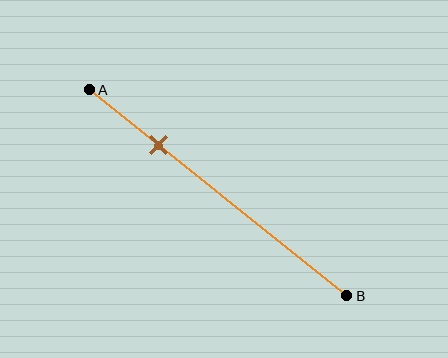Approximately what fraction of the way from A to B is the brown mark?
The brown mark is approximately 25% of the way from A to B.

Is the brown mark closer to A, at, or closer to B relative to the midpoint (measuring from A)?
The brown mark is closer to point A than the midpoint of segment AB.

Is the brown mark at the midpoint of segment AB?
No, the mark is at about 25% from A, not at the 50% midpoint.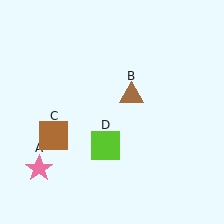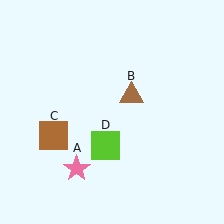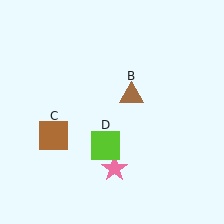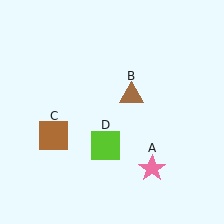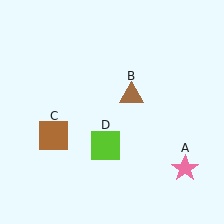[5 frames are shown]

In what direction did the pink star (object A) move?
The pink star (object A) moved right.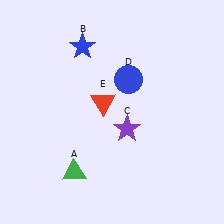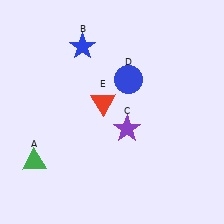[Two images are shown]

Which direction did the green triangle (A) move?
The green triangle (A) moved left.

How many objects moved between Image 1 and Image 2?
1 object moved between the two images.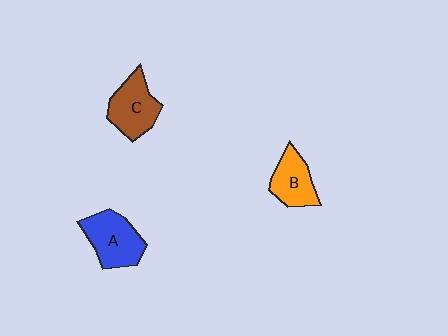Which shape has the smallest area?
Shape B (orange).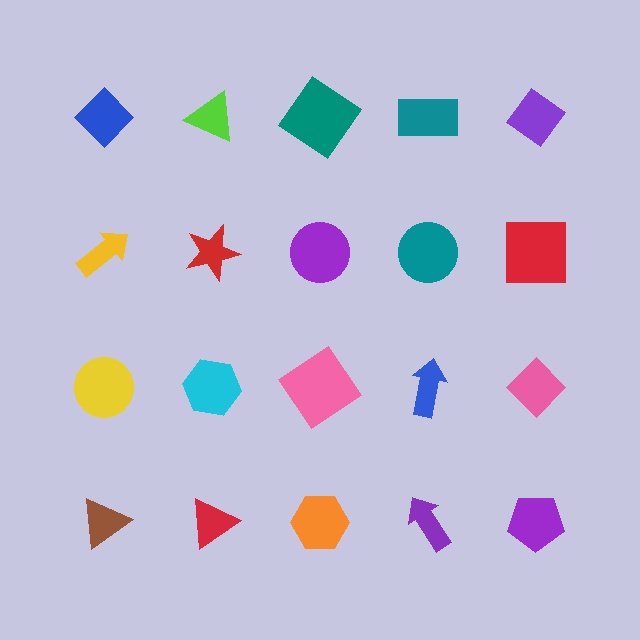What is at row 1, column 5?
A purple diamond.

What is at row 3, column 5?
A pink diamond.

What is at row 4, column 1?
A brown triangle.